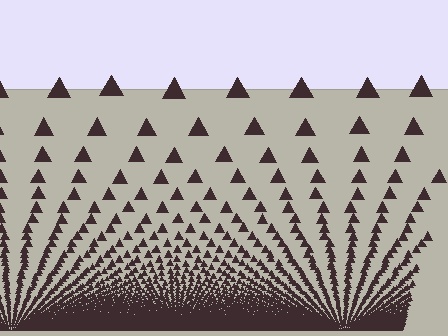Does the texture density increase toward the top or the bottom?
Density increases toward the bottom.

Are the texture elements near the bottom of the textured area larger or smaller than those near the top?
Smaller. The gradient is inverted — elements near the bottom are smaller and denser.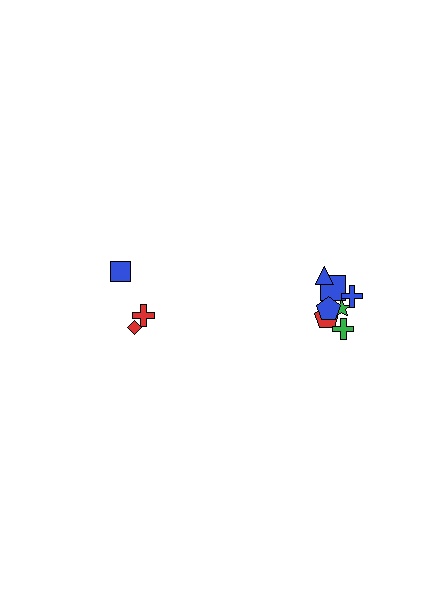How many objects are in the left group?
There are 3 objects.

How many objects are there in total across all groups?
There are 10 objects.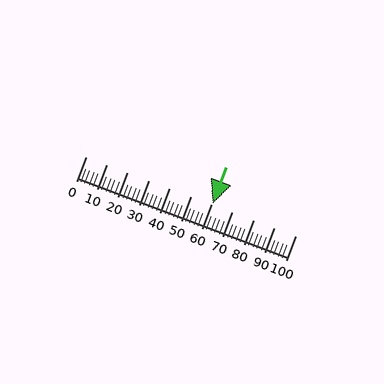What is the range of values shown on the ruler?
The ruler shows values from 0 to 100.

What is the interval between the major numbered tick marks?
The major tick marks are spaced 10 units apart.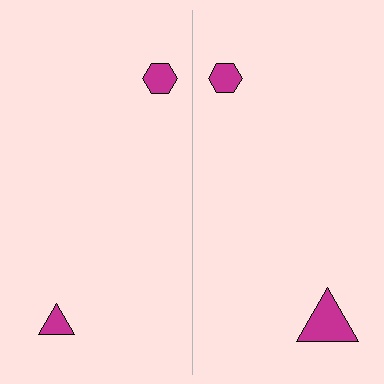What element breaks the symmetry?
The magenta triangle on the right side has a different size than its mirror counterpart.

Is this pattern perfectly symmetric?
No, the pattern is not perfectly symmetric. The magenta triangle on the right side has a different size than its mirror counterpart.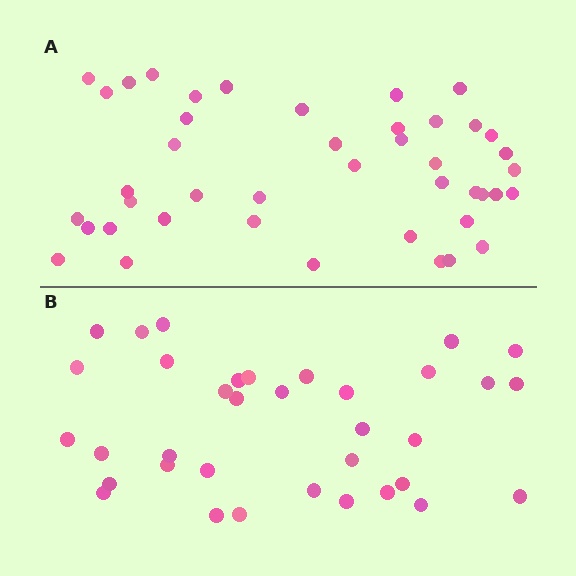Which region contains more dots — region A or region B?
Region A (the top region) has more dots.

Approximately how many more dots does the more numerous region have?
Region A has roughly 8 or so more dots than region B.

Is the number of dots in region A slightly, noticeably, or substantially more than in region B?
Region A has only slightly more — the two regions are fairly close. The ratio is roughly 1.2 to 1.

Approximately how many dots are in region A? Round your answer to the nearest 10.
About 40 dots. (The exact count is 43, which rounds to 40.)